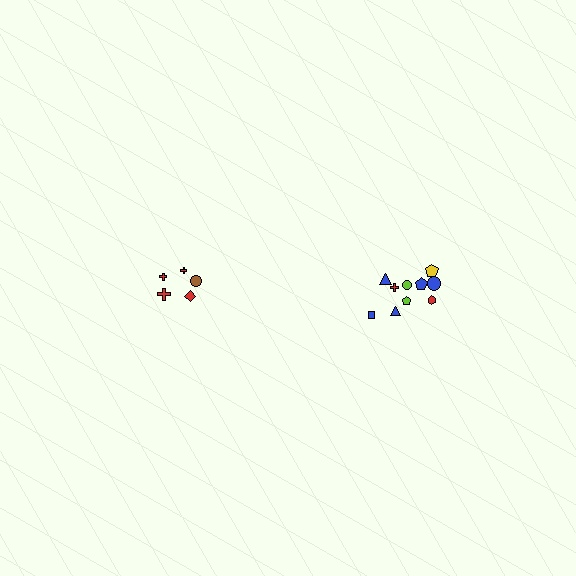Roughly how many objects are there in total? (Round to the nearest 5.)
Roughly 15 objects in total.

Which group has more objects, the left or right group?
The right group.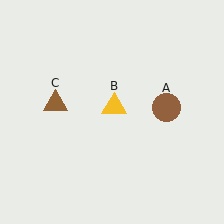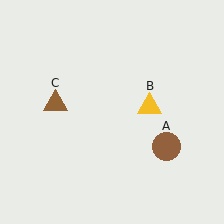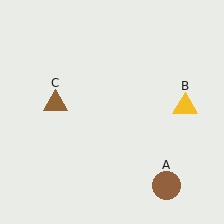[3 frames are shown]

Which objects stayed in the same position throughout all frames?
Brown triangle (object C) remained stationary.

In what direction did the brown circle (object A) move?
The brown circle (object A) moved down.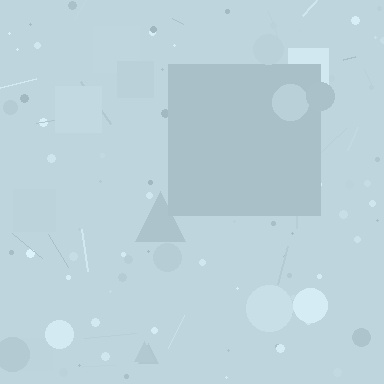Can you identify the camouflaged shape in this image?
The camouflaged shape is a square.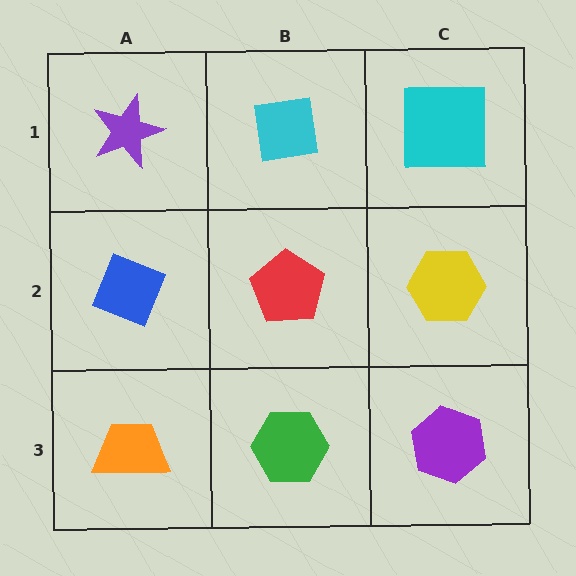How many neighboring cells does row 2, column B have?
4.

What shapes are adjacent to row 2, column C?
A cyan square (row 1, column C), a purple hexagon (row 3, column C), a red pentagon (row 2, column B).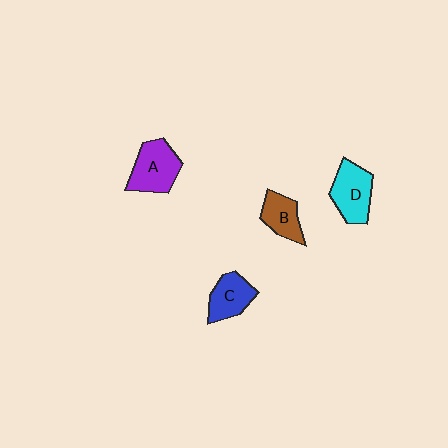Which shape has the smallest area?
Shape B (brown).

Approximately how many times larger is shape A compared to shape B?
Approximately 1.5 times.